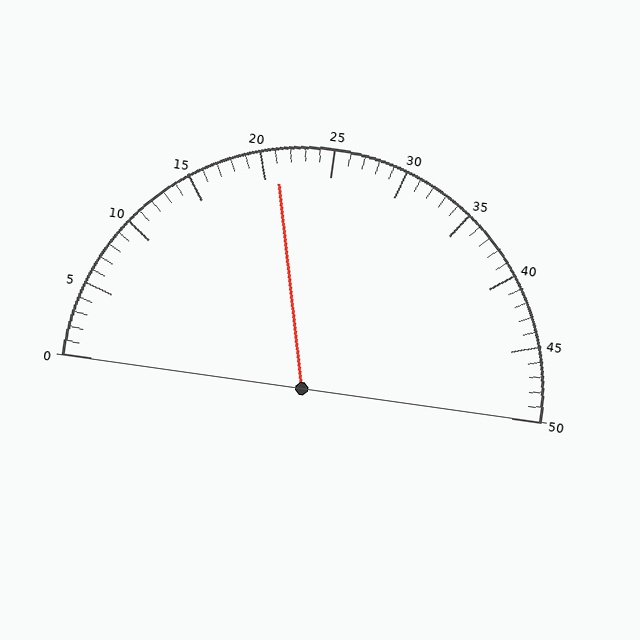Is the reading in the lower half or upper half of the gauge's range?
The reading is in the lower half of the range (0 to 50).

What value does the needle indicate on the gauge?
The needle indicates approximately 21.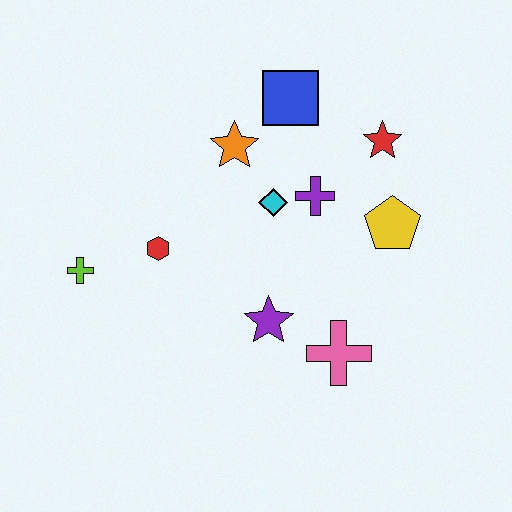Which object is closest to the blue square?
The orange star is closest to the blue square.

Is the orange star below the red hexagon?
No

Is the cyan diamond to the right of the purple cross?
No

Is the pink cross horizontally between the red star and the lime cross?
Yes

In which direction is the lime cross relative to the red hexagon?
The lime cross is to the left of the red hexagon.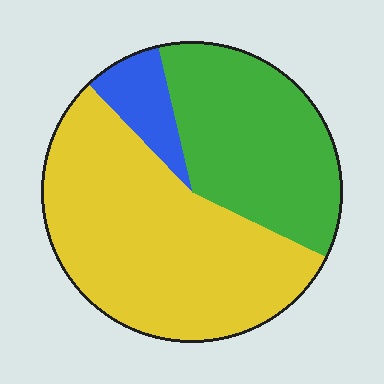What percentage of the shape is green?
Green takes up between a quarter and a half of the shape.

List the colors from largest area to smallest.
From largest to smallest: yellow, green, blue.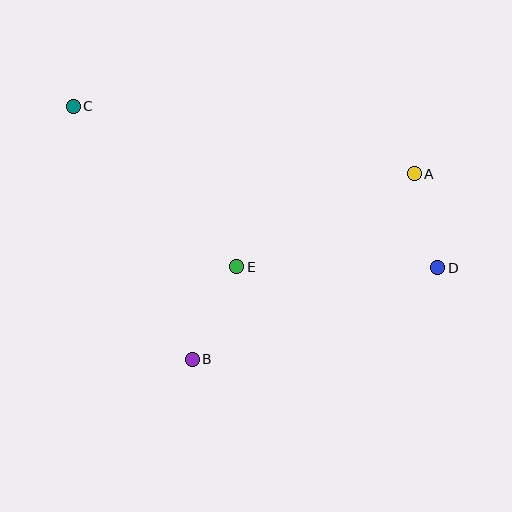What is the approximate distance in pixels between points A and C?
The distance between A and C is approximately 348 pixels.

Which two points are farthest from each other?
Points C and D are farthest from each other.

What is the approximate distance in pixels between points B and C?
The distance between B and C is approximately 280 pixels.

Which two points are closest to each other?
Points A and D are closest to each other.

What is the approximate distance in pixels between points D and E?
The distance between D and E is approximately 201 pixels.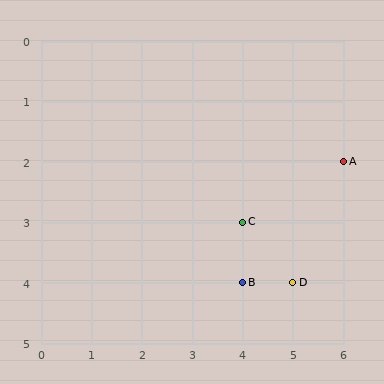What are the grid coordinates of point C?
Point C is at grid coordinates (4, 3).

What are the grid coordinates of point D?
Point D is at grid coordinates (5, 4).